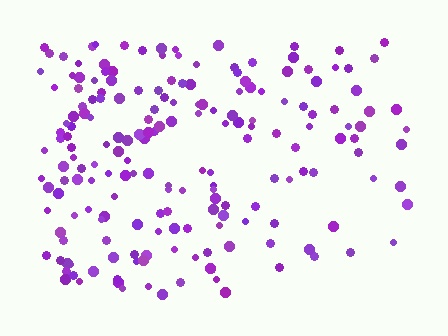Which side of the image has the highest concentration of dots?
The left.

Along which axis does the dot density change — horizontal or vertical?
Horizontal.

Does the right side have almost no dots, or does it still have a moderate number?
Still a moderate number, just noticeably fewer than the left.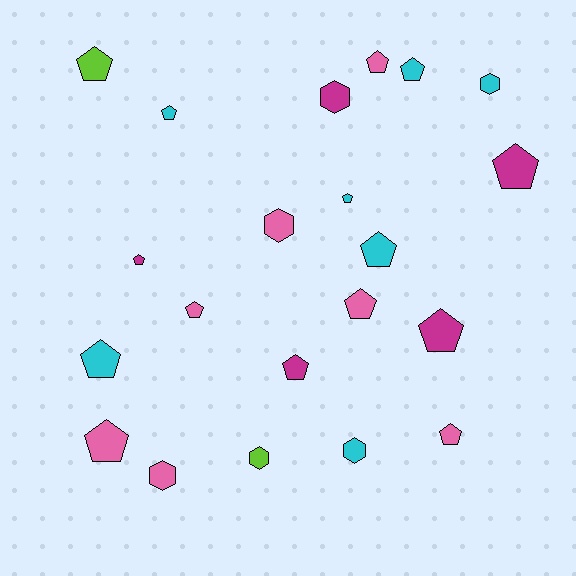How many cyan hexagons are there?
There are 2 cyan hexagons.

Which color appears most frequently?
Cyan, with 7 objects.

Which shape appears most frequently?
Pentagon, with 15 objects.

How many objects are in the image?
There are 21 objects.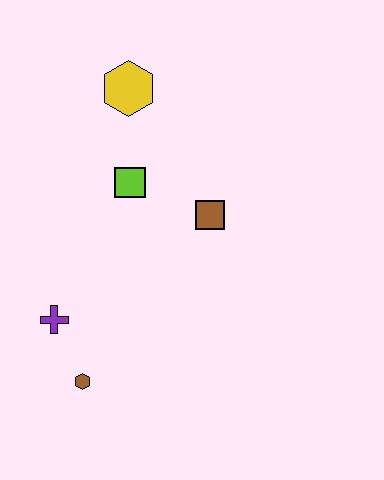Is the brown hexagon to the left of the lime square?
Yes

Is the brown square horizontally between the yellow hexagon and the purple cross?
No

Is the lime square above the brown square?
Yes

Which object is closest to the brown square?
The lime square is closest to the brown square.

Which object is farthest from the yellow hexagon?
The brown hexagon is farthest from the yellow hexagon.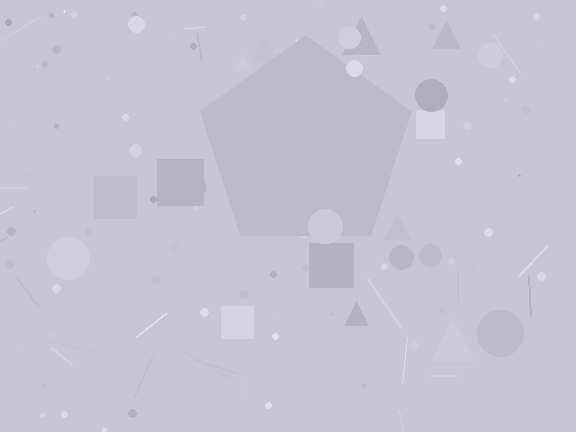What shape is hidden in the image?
A pentagon is hidden in the image.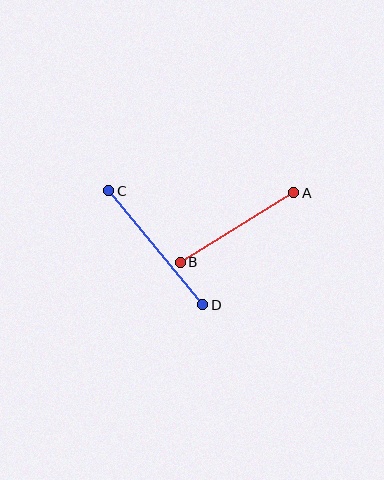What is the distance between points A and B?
The distance is approximately 133 pixels.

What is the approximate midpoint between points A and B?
The midpoint is at approximately (237, 227) pixels.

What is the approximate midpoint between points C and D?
The midpoint is at approximately (156, 248) pixels.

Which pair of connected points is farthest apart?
Points C and D are farthest apart.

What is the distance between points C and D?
The distance is approximately 148 pixels.